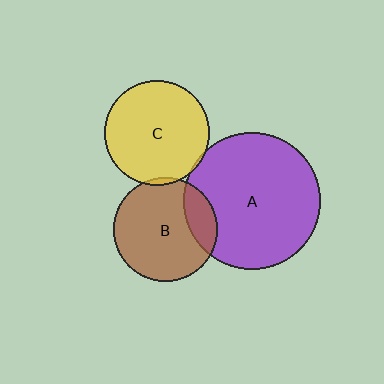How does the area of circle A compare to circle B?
Approximately 1.7 times.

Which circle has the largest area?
Circle A (purple).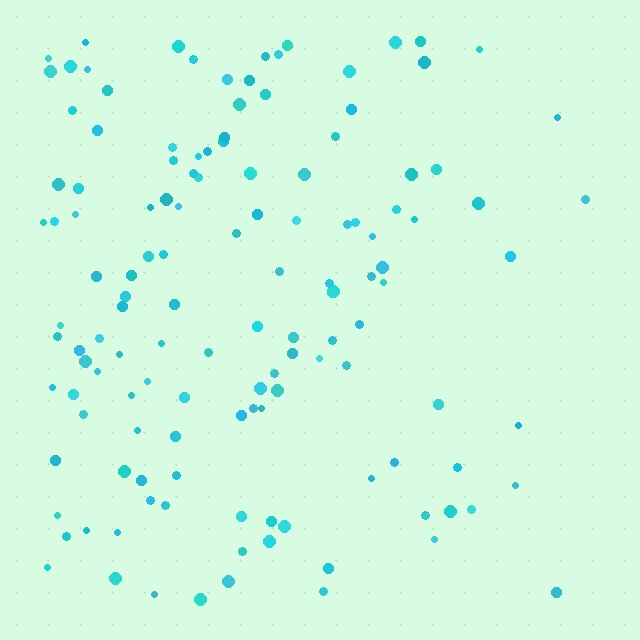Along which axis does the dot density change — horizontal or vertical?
Horizontal.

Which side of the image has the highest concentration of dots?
The left.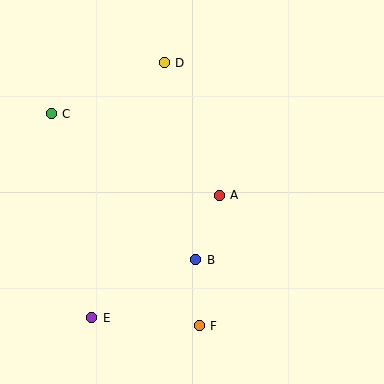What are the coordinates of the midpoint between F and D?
The midpoint between F and D is at (182, 194).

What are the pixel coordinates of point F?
Point F is at (199, 326).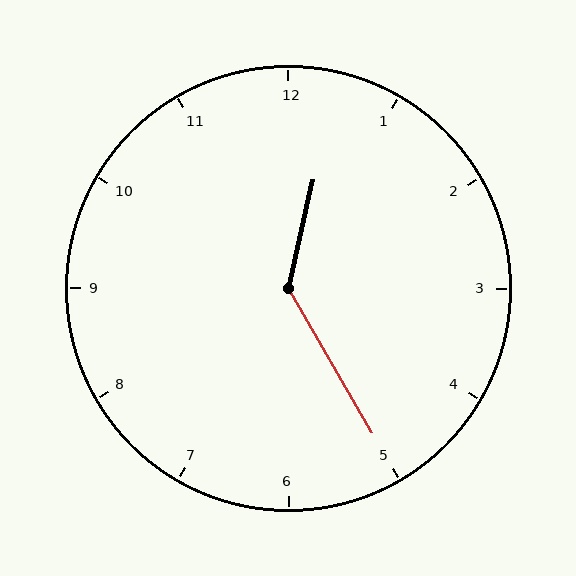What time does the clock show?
12:25.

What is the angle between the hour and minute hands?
Approximately 138 degrees.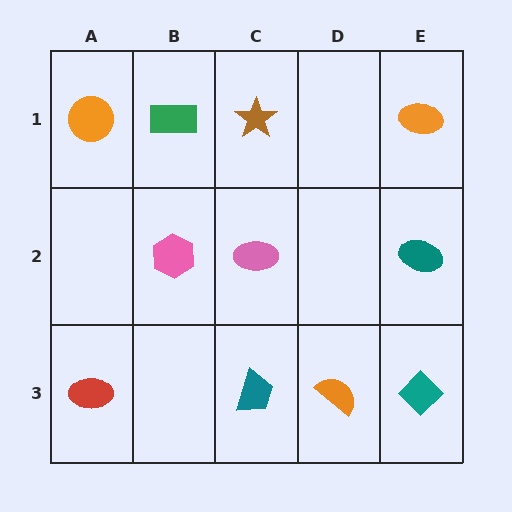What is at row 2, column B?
A pink hexagon.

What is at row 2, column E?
A teal ellipse.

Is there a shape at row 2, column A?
No, that cell is empty.